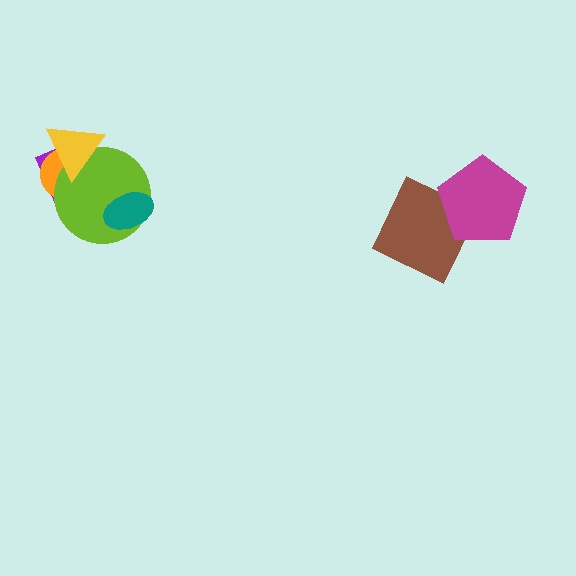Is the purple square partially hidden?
Yes, it is partially covered by another shape.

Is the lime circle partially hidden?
Yes, it is partially covered by another shape.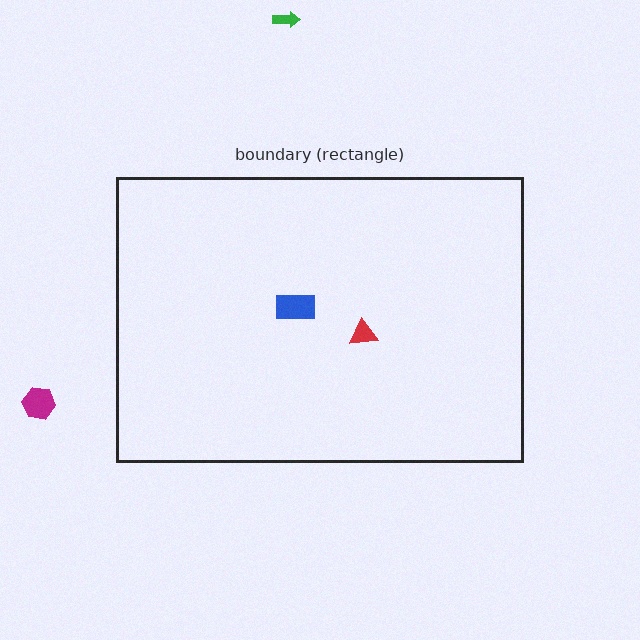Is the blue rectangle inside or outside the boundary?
Inside.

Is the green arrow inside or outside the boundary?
Outside.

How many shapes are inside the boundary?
2 inside, 2 outside.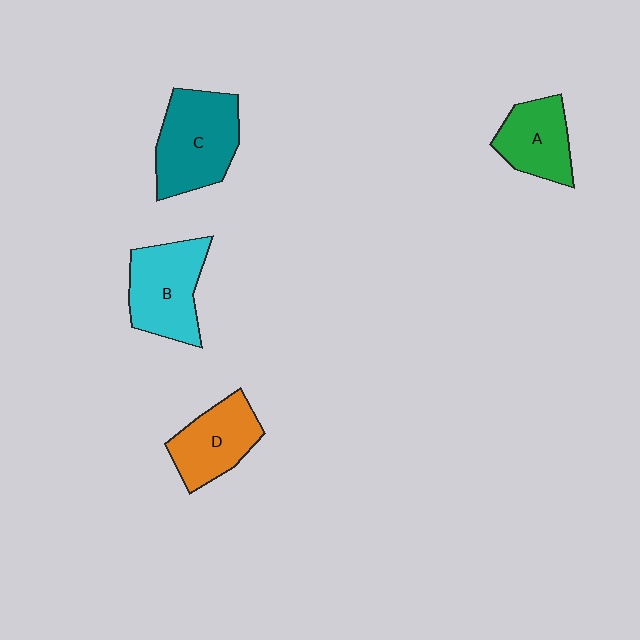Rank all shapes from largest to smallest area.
From largest to smallest: C (teal), B (cyan), D (orange), A (green).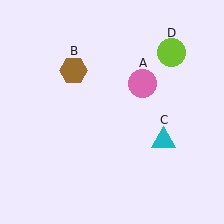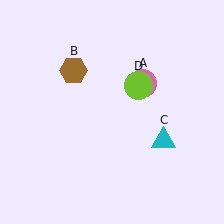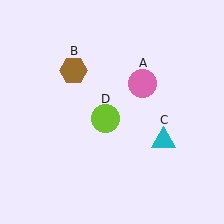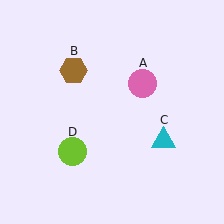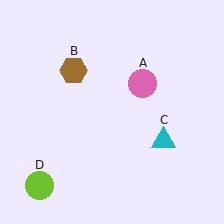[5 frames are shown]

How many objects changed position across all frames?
1 object changed position: lime circle (object D).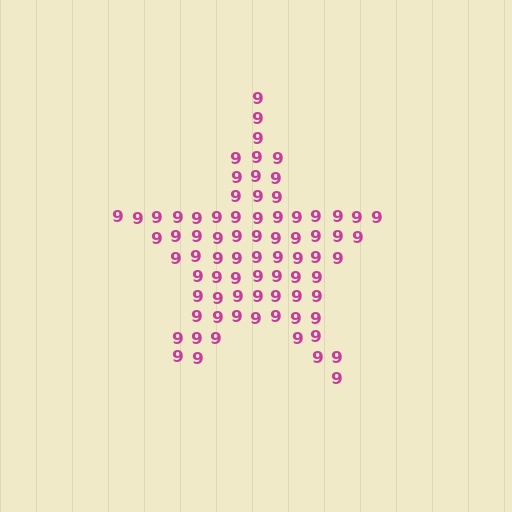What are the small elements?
The small elements are digit 9's.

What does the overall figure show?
The overall figure shows a star.